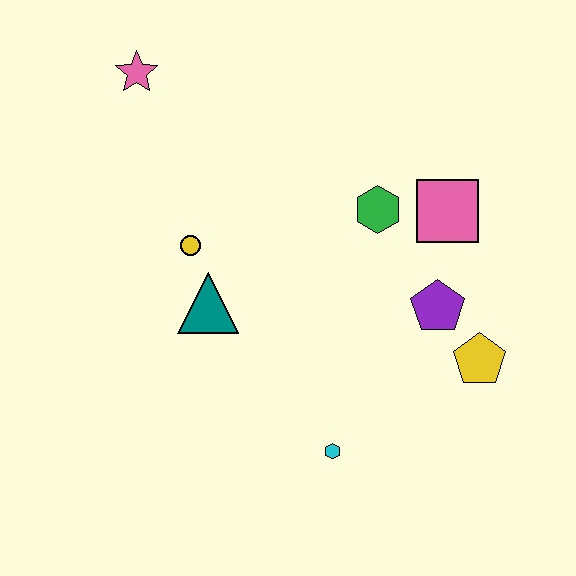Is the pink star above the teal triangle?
Yes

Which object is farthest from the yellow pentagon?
The pink star is farthest from the yellow pentagon.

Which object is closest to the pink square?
The green hexagon is closest to the pink square.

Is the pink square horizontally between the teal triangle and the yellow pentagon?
Yes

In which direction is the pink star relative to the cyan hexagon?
The pink star is above the cyan hexagon.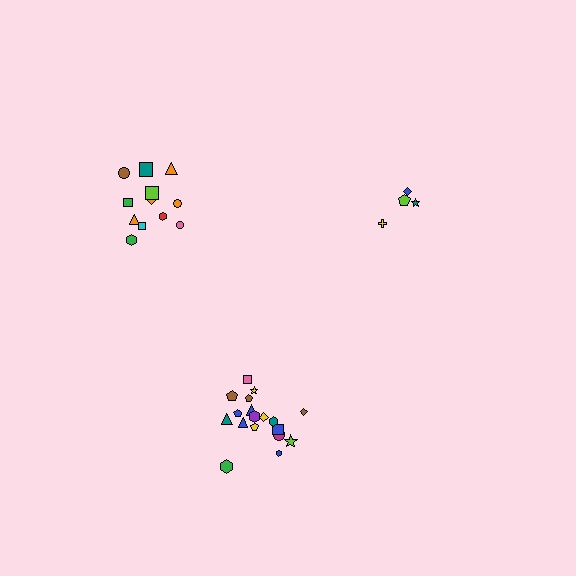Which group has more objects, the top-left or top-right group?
The top-left group.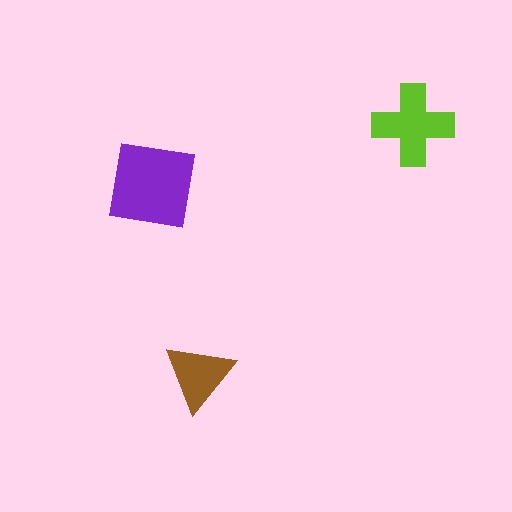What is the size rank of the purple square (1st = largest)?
1st.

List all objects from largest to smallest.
The purple square, the lime cross, the brown triangle.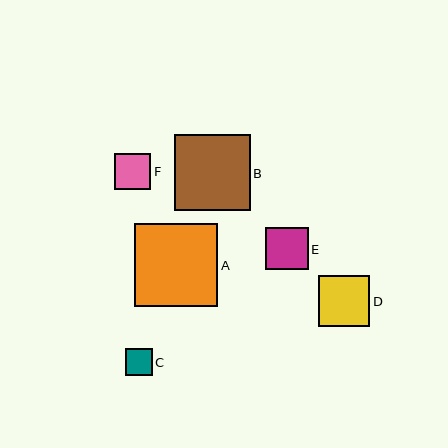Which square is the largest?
Square A is the largest with a size of approximately 83 pixels.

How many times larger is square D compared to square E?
Square D is approximately 1.2 times the size of square E.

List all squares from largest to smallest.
From largest to smallest: A, B, D, E, F, C.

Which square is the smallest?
Square C is the smallest with a size of approximately 27 pixels.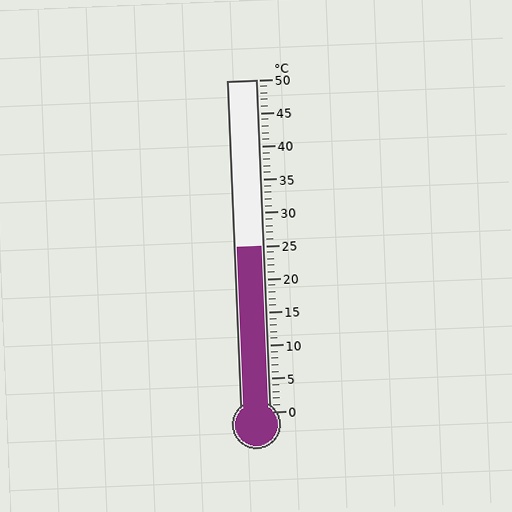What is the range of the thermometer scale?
The thermometer scale ranges from 0°C to 50°C.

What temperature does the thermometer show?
The thermometer shows approximately 25°C.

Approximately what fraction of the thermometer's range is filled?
The thermometer is filled to approximately 50% of its range.